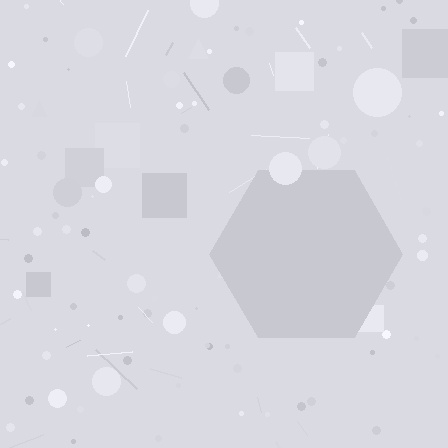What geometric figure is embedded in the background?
A hexagon is embedded in the background.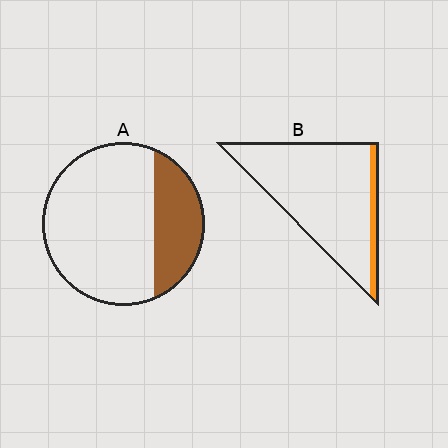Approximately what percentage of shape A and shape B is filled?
A is approximately 25% and B is approximately 10%.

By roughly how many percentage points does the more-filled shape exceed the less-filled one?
By roughly 15 percentage points (A over B).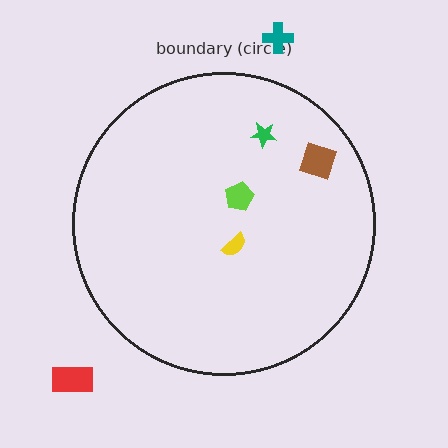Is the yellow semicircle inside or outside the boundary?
Inside.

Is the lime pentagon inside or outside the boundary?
Inside.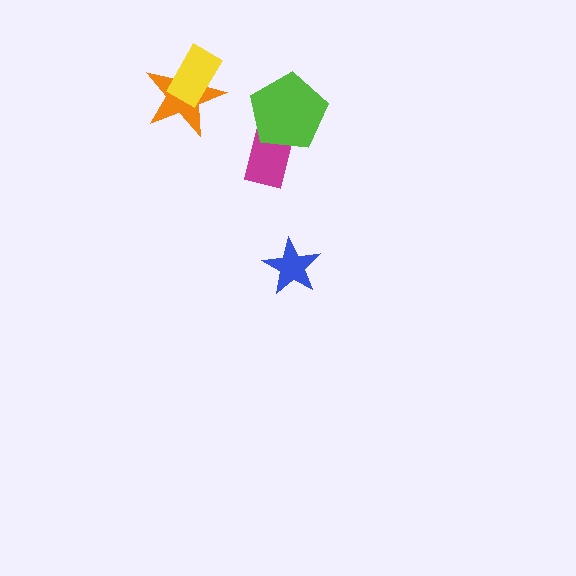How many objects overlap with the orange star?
1 object overlaps with the orange star.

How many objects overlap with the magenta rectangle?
1 object overlaps with the magenta rectangle.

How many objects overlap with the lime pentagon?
1 object overlaps with the lime pentagon.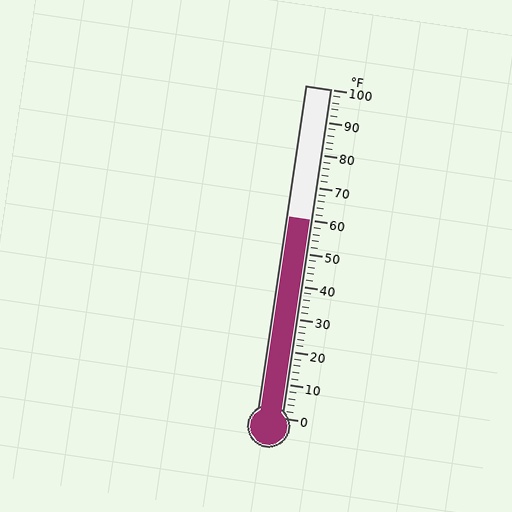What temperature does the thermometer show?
The thermometer shows approximately 60°F.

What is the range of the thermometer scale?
The thermometer scale ranges from 0°F to 100°F.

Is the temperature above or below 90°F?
The temperature is below 90°F.